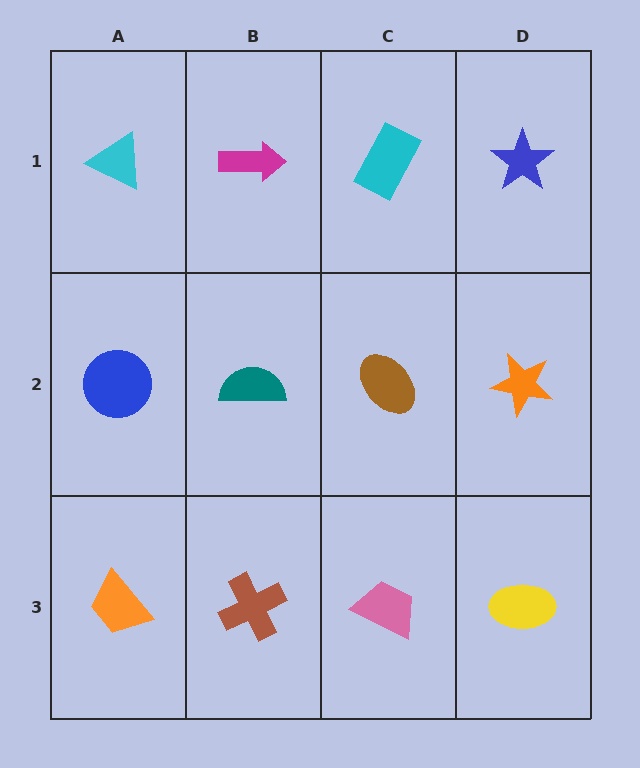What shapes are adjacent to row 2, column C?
A cyan rectangle (row 1, column C), a pink trapezoid (row 3, column C), a teal semicircle (row 2, column B), an orange star (row 2, column D).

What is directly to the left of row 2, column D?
A brown ellipse.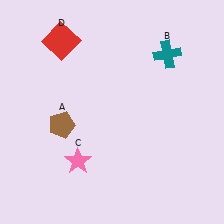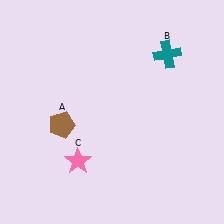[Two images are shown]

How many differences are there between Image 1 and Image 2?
There is 1 difference between the two images.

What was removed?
The red square (D) was removed in Image 2.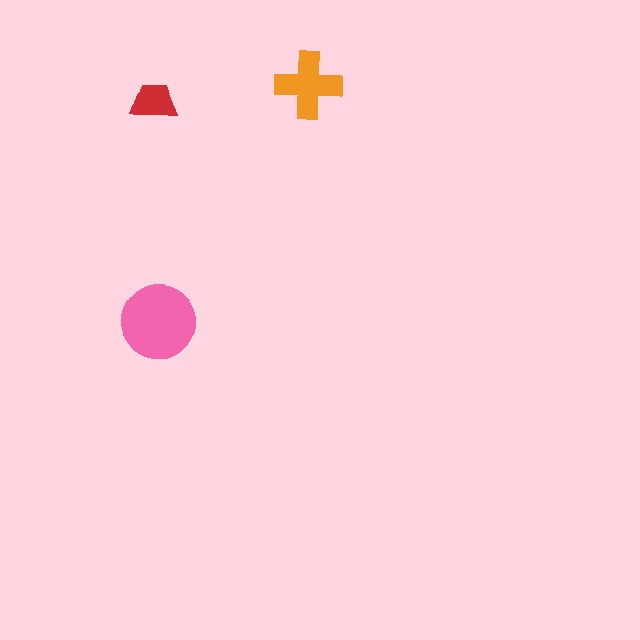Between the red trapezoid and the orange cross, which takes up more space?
The orange cross.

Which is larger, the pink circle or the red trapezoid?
The pink circle.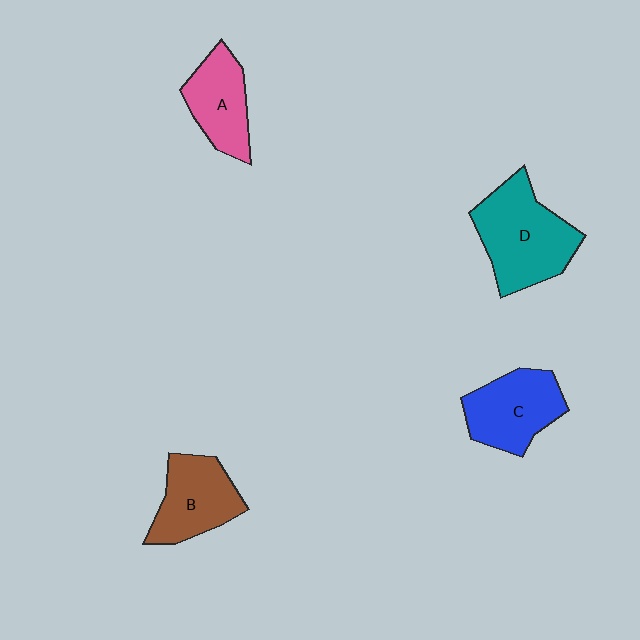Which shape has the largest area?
Shape D (teal).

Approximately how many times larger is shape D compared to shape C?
Approximately 1.3 times.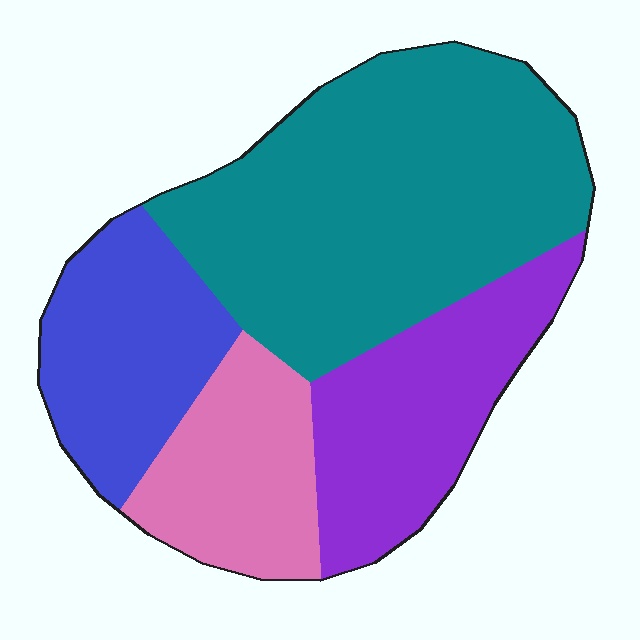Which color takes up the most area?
Teal, at roughly 45%.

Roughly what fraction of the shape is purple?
Purple covers 21% of the shape.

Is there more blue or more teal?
Teal.